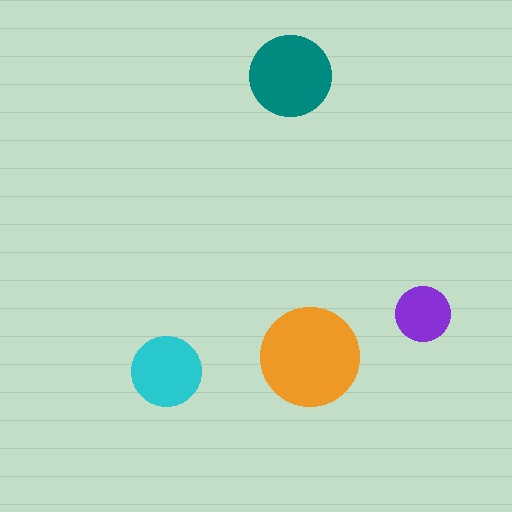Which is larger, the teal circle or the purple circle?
The teal one.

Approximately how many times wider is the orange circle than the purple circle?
About 2 times wider.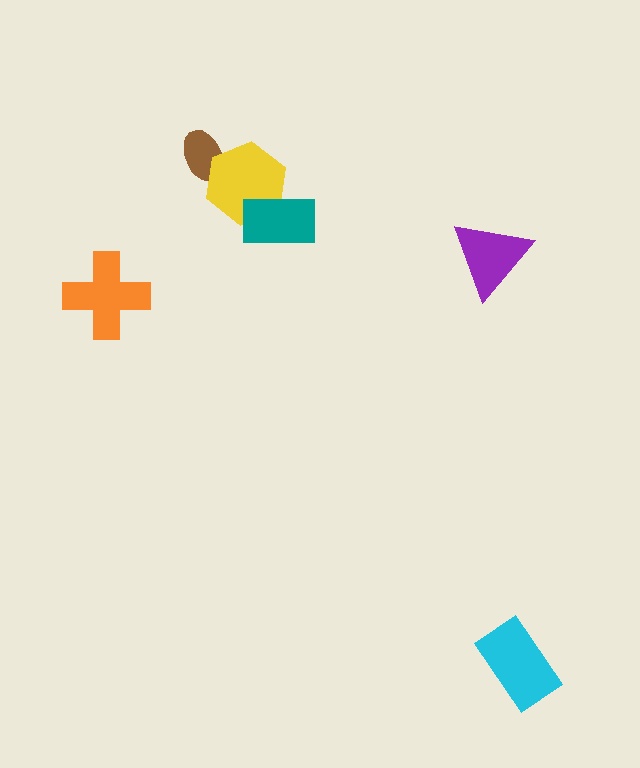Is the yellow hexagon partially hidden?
Yes, it is partially covered by another shape.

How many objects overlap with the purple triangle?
0 objects overlap with the purple triangle.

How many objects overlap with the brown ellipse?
1 object overlaps with the brown ellipse.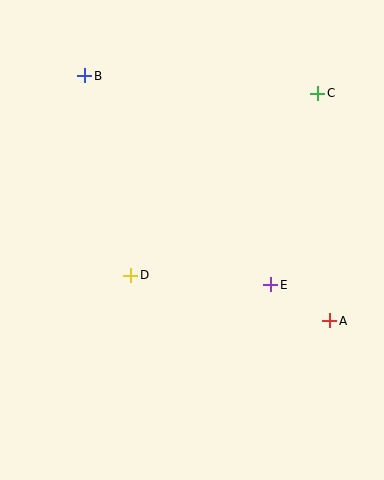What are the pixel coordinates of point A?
Point A is at (330, 321).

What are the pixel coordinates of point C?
Point C is at (318, 93).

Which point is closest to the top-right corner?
Point C is closest to the top-right corner.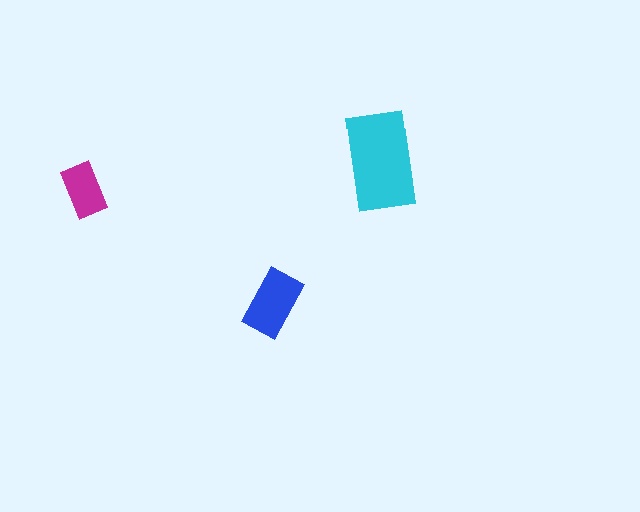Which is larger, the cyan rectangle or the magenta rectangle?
The cyan one.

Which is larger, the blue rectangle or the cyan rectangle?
The cyan one.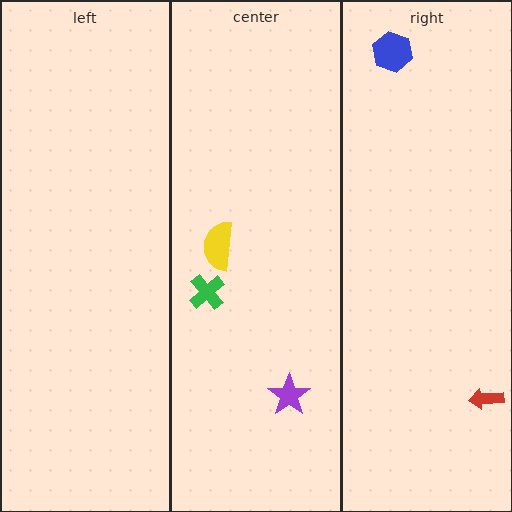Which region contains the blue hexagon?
The right region.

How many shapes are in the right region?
2.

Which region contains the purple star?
The center region.